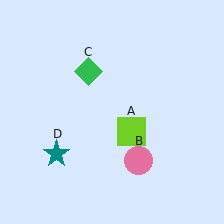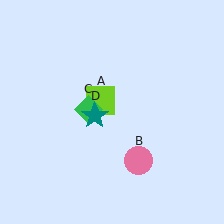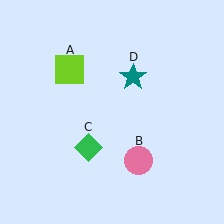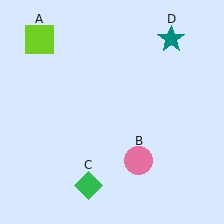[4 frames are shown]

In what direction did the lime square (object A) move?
The lime square (object A) moved up and to the left.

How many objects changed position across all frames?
3 objects changed position: lime square (object A), green diamond (object C), teal star (object D).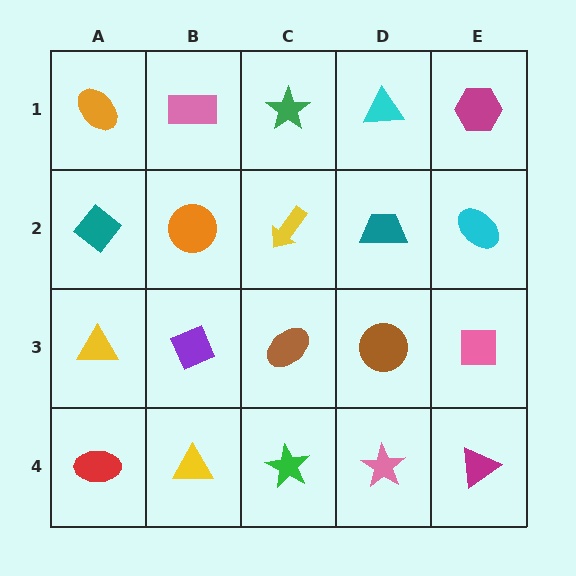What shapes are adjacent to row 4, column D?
A brown circle (row 3, column D), a green star (row 4, column C), a magenta triangle (row 4, column E).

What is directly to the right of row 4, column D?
A magenta triangle.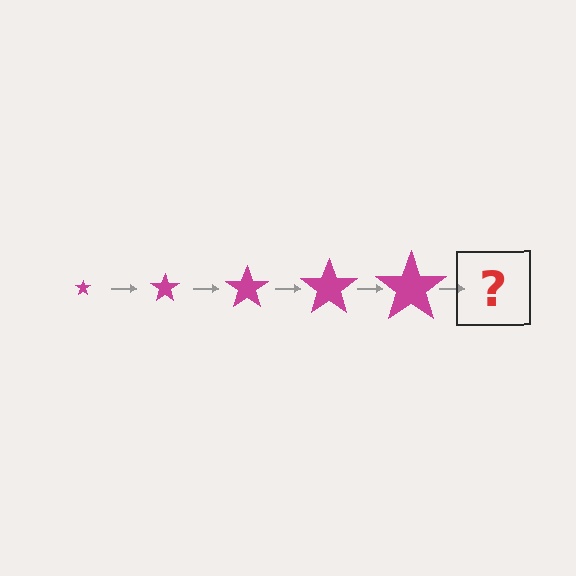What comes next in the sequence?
The next element should be a magenta star, larger than the previous one.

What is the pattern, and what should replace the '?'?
The pattern is that the star gets progressively larger each step. The '?' should be a magenta star, larger than the previous one.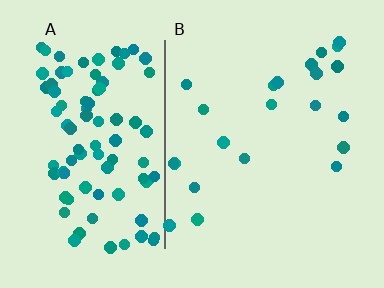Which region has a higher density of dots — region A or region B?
A (the left).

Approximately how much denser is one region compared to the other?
Approximately 4.3× — region A over region B.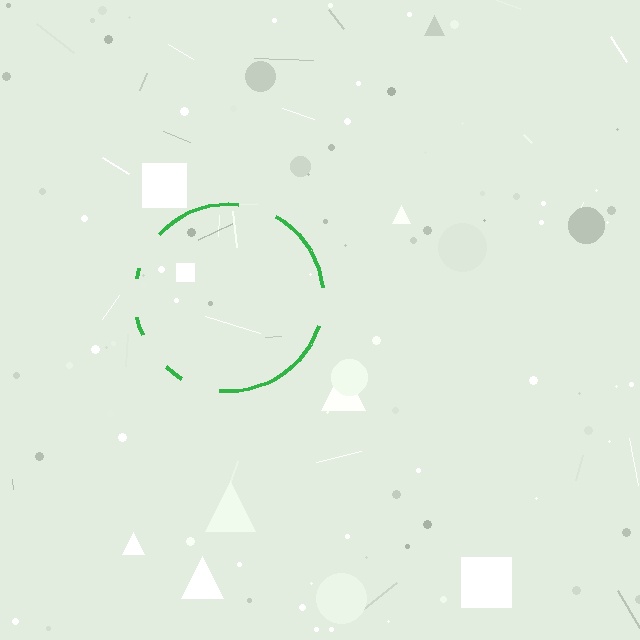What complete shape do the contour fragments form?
The contour fragments form a circle.